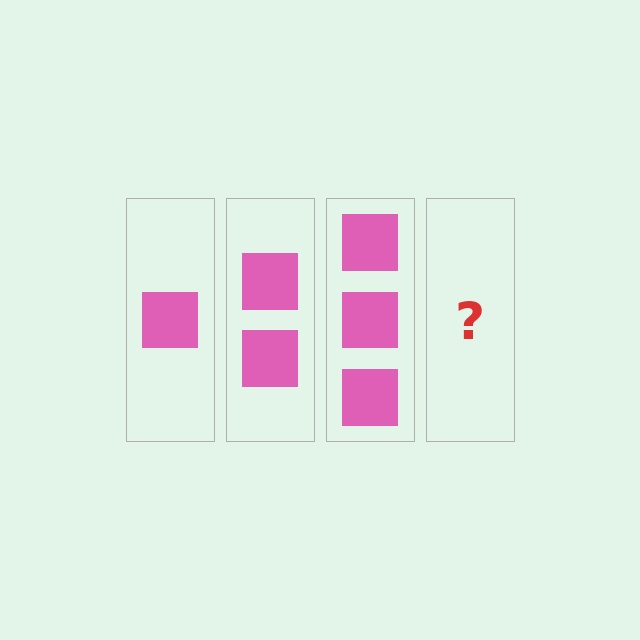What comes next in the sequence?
The next element should be 4 squares.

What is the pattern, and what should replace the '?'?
The pattern is that each step adds one more square. The '?' should be 4 squares.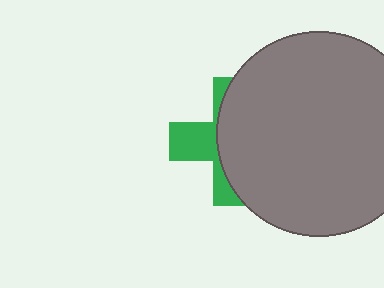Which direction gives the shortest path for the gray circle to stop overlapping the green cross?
Moving right gives the shortest separation.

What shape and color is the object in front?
The object in front is a gray circle.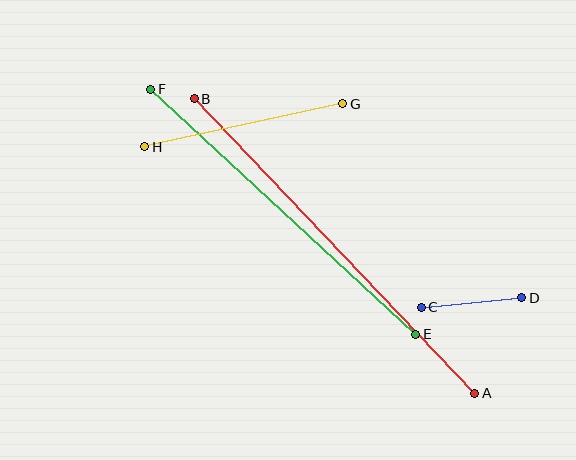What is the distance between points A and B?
The distance is approximately 407 pixels.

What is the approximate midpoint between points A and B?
The midpoint is at approximately (334, 246) pixels.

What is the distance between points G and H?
The distance is approximately 202 pixels.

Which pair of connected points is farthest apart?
Points A and B are farthest apart.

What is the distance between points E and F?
The distance is approximately 361 pixels.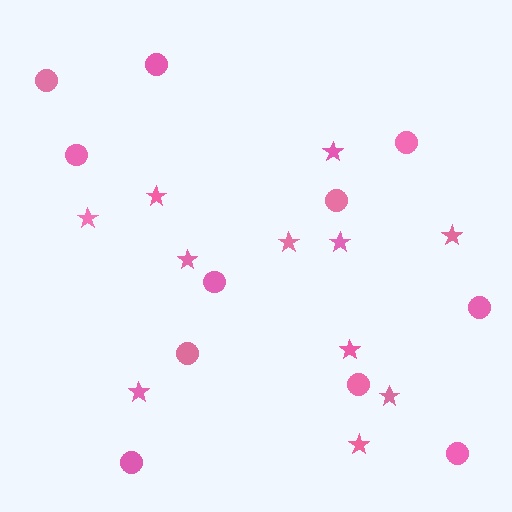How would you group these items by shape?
There are 2 groups: one group of circles (11) and one group of stars (11).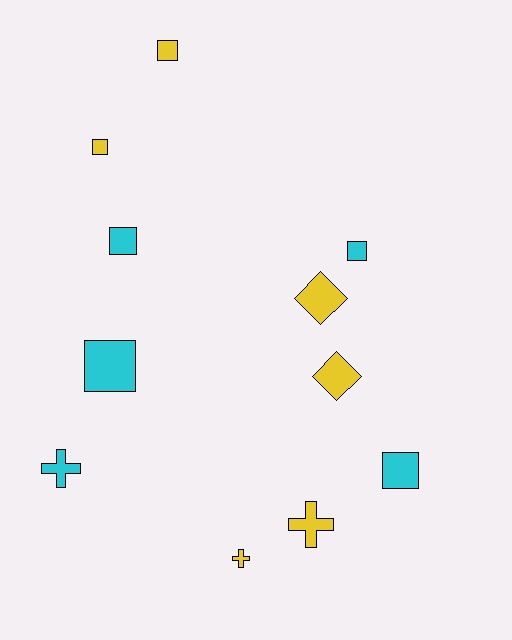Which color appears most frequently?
Yellow, with 6 objects.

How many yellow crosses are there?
There are 2 yellow crosses.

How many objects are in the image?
There are 11 objects.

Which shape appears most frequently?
Square, with 6 objects.